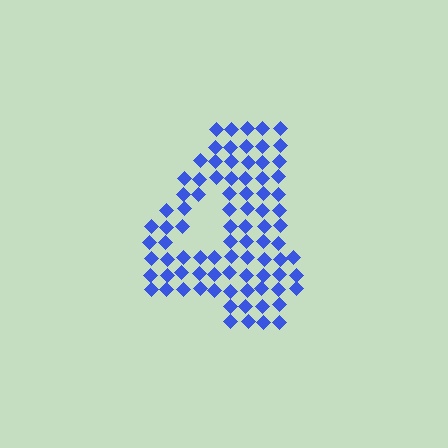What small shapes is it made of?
It is made of small diamonds.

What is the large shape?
The large shape is the digit 4.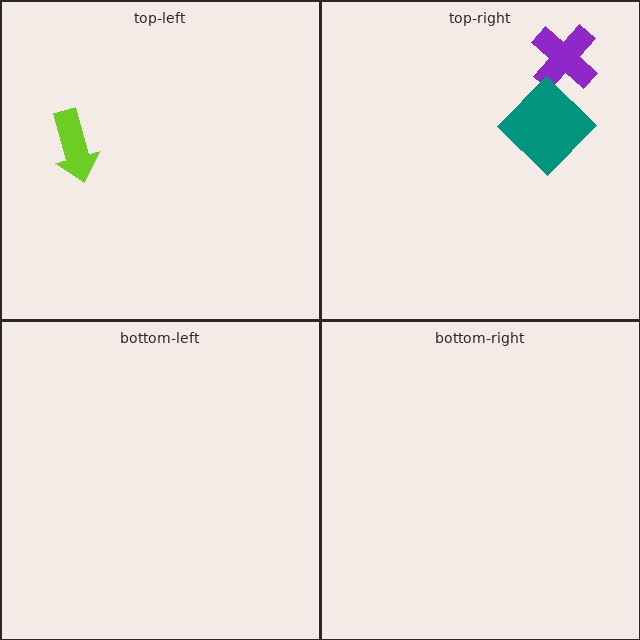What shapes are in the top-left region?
The lime arrow.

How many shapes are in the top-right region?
2.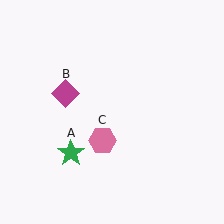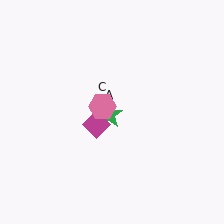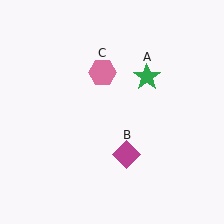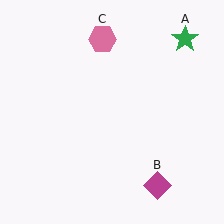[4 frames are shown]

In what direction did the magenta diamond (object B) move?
The magenta diamond (object B) moved down and to the right.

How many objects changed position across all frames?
3 objects changed position: green star (object A), magenta diamond (object B), pink hexagon (object C).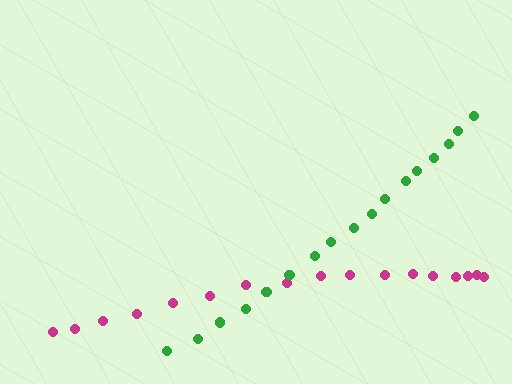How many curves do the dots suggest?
There are 2 distinct paths.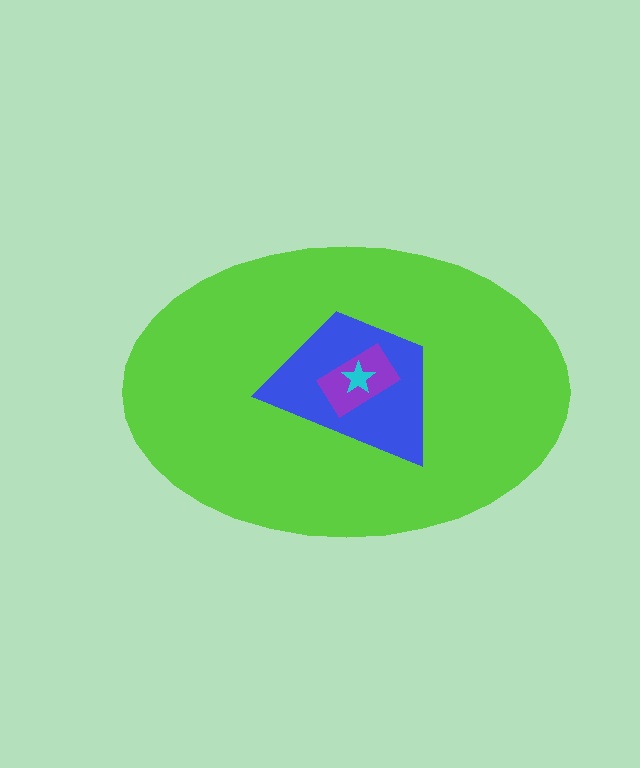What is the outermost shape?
The lime ellipse.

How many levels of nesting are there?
4.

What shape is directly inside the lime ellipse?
The blue trapezoid.